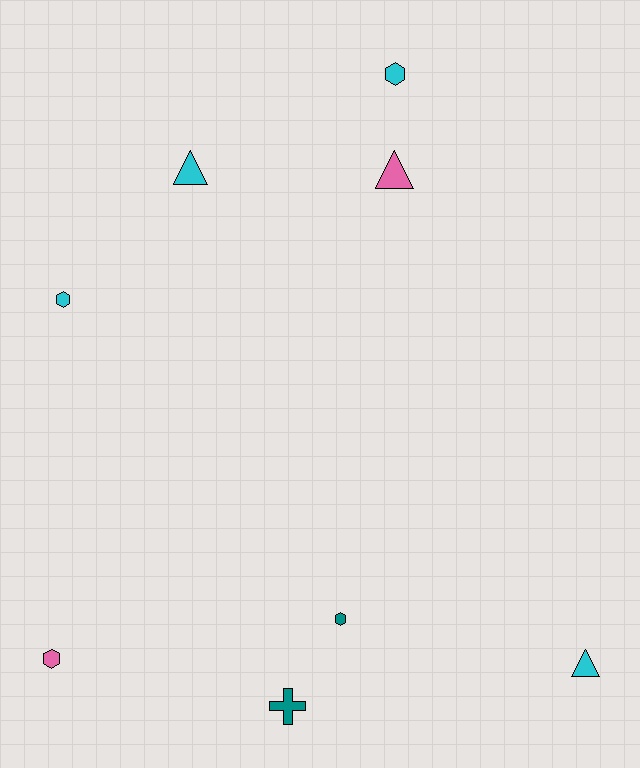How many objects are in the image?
There are 8 objects.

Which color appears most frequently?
Cyan, with 4 objects.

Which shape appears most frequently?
Hexagon, with 4 objects.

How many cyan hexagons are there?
There are 2 cyan hexagons.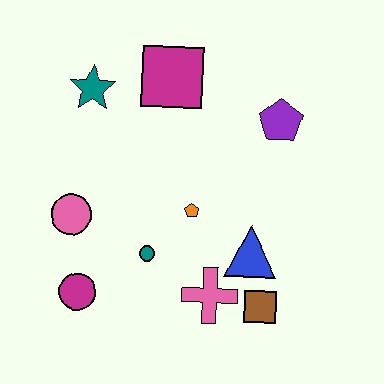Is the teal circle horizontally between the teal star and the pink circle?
No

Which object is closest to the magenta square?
The teal star is closest to the magenta square.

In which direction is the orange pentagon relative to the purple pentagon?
The orange pentagon is below the purple pentagon.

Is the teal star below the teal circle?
No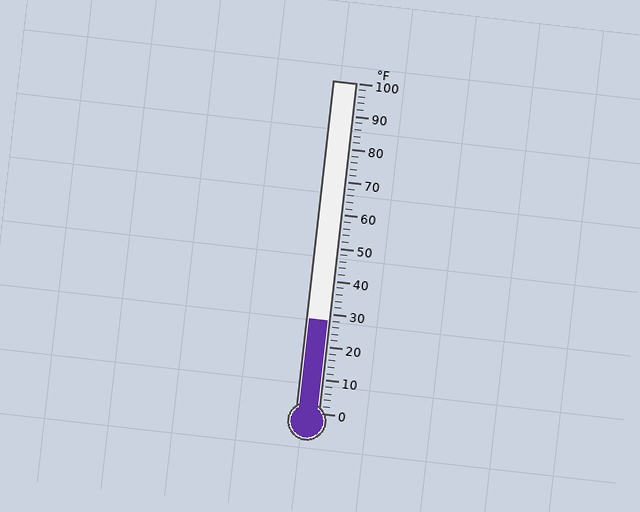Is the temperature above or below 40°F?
The temperature is below 40°F.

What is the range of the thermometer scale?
The thermometer scale ranges from 0°F to 100°F.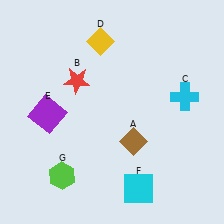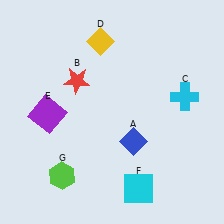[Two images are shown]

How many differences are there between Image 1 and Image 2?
There is 1 difference between the two images.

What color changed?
The diamond (A) changed from brown in Image 1 to blue in Image 2.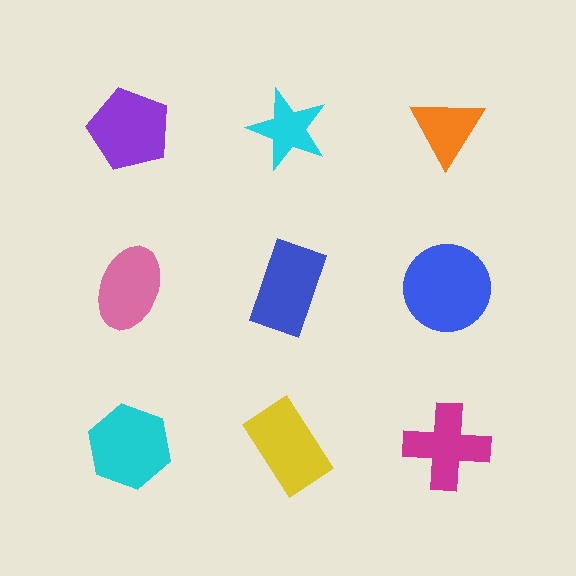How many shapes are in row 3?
3 shapes.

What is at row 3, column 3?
A magenta cross.